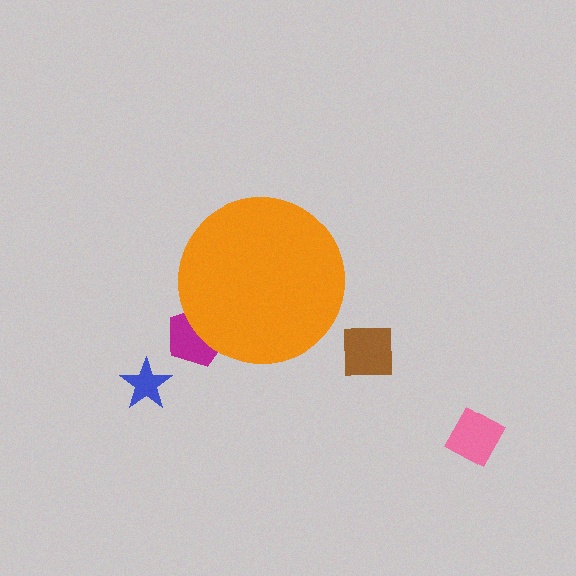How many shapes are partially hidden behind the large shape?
1 shape is partially hidden.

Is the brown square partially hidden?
No, the brown square is fully visible.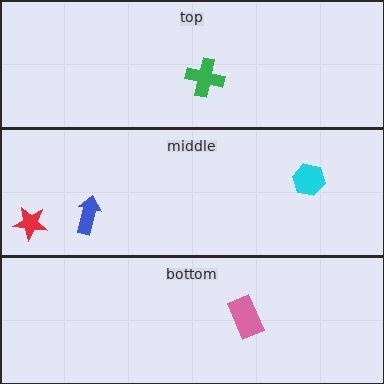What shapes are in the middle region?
The cyan hexagon, the blue arrow, the red star.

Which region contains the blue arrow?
The middle region.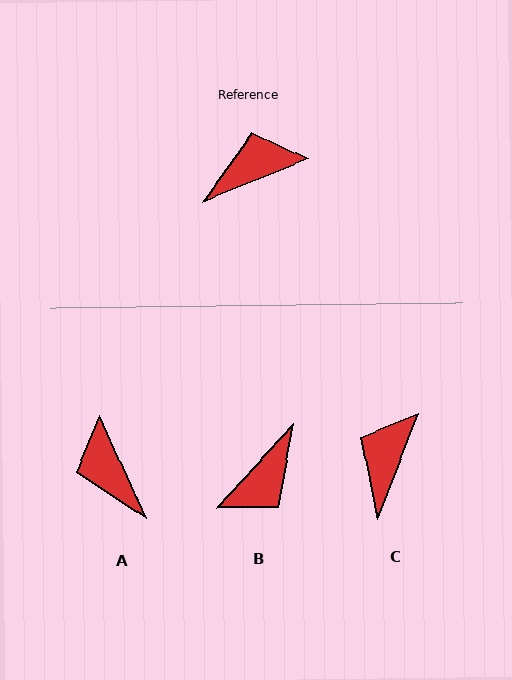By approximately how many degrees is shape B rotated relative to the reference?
Approximately 155 degrees clockwise.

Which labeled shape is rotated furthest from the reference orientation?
B, about 155 degrees away.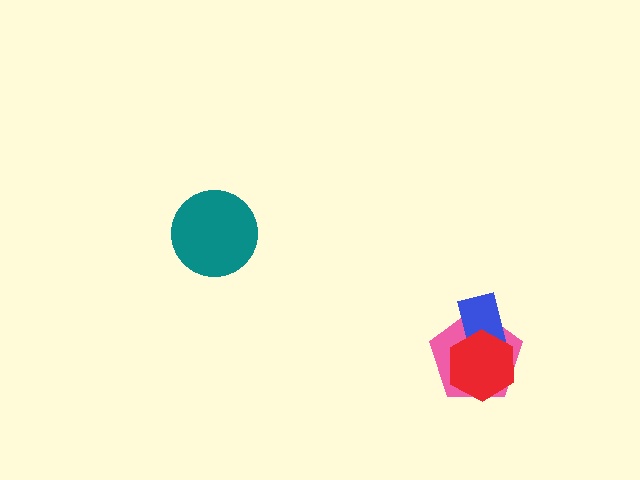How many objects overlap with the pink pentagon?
2 objects overlap with the pink pentagon.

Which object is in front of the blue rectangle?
The red hexagon is in front of the blue rectangle.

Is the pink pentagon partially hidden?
Yes, it is partially covered by another shape.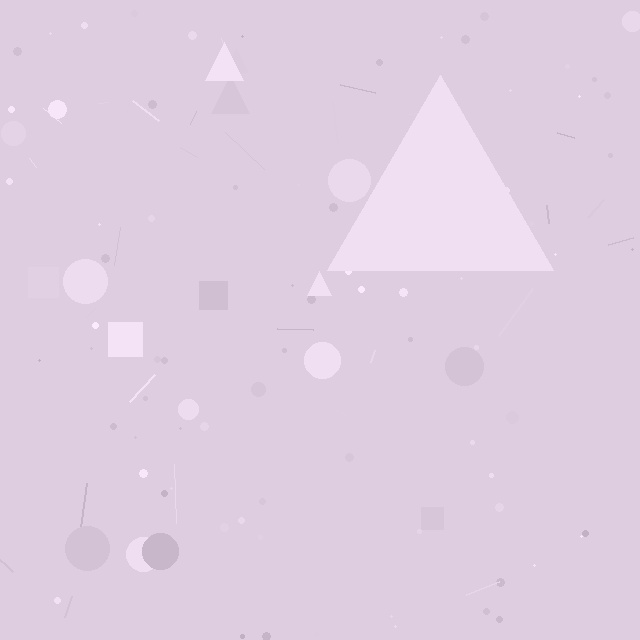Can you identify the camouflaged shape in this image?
The camouflaged shape is a triangle.